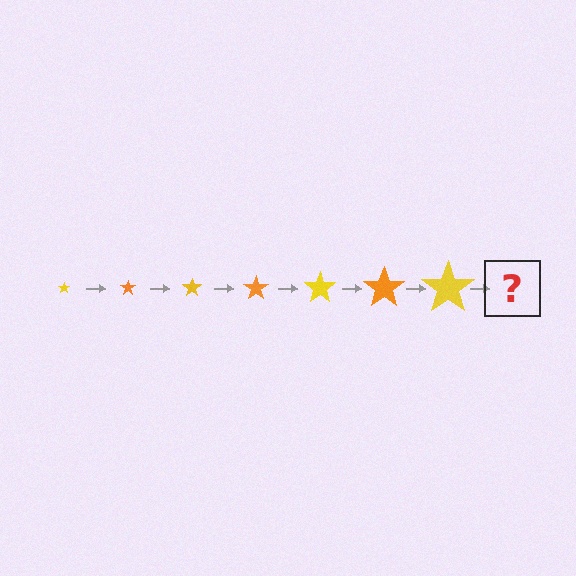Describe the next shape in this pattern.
It should be an orange star, larger than the previous one.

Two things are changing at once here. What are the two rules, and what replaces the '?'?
The two rules are that the star grows larger each step and the color cycles through yellow and orange. The '?' should be an orange star, larger than the previous one.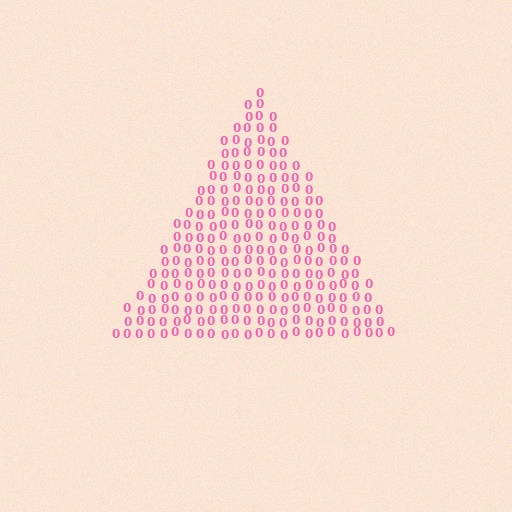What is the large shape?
The large shape is a triangle.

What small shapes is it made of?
It is made of small digit 0's.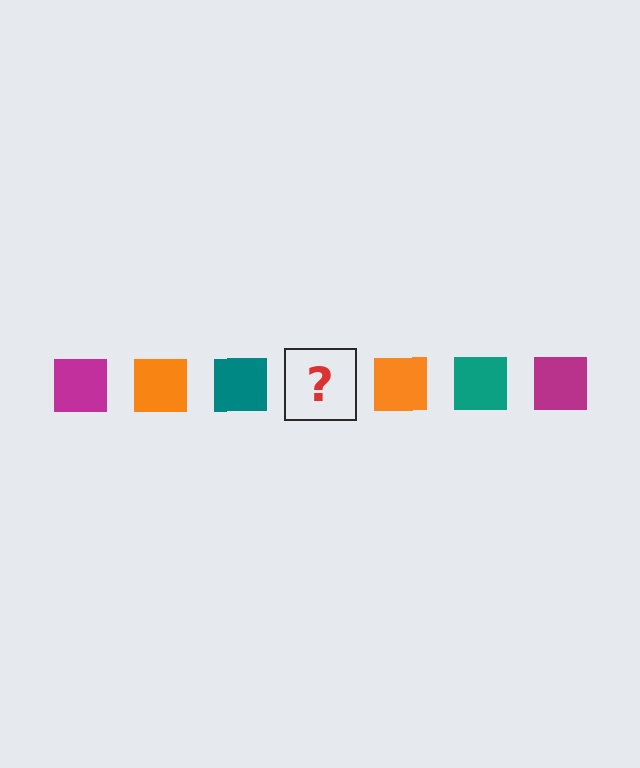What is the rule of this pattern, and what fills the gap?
The rule is that the pattern cycles through magenta, orange, teal squares. The gap should be filled with a magenta square.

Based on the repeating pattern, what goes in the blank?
The blank should be a magenta square.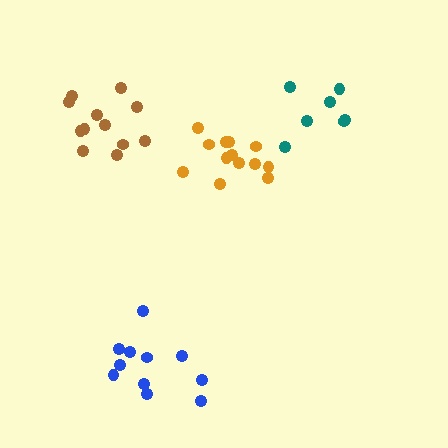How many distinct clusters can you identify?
There are 4 distinct clusters.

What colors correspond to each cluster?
The clusters are colored: blue, brown, teal, orange.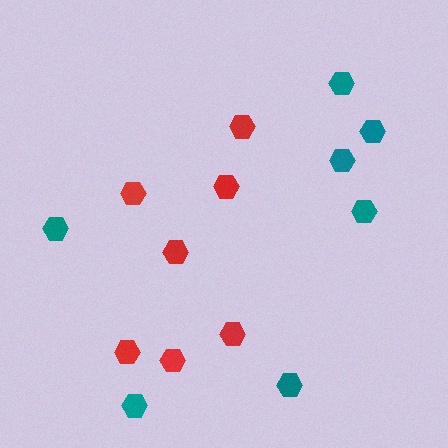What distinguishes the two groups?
There are 2 groups: one group of red hexagons (7) and one group of teal hexagons (7).